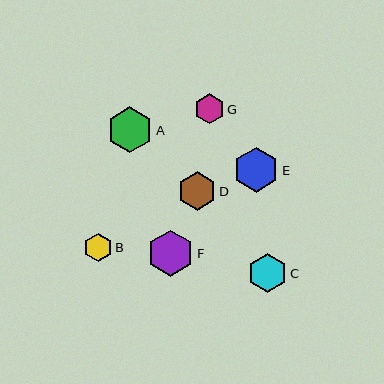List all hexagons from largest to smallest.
From largest to smallest: F, A, E, C, D, G, B.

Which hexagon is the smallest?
Hexagon B is the smallest with a size of approximately 28 pixels.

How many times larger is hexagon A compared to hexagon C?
Hexagon A is approximately 1.2 times the size of hexagon C.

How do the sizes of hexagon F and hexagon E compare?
Hexagon F and hexagon E are approximately the same size.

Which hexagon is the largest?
Hexagon F is the largest with a size of approximately 47 pixels.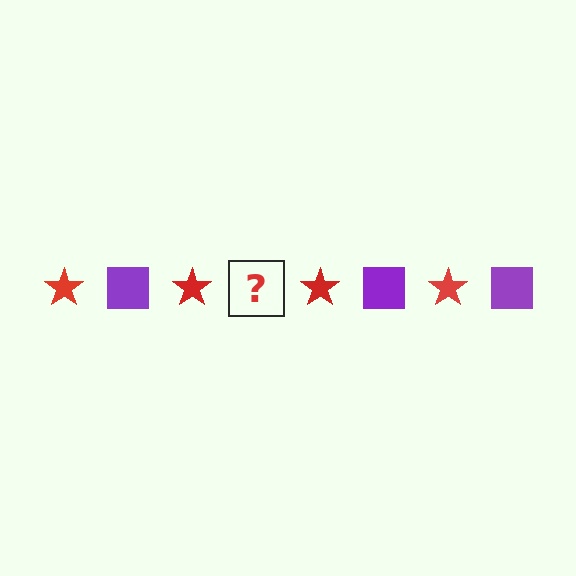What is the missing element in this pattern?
The missing element is a purple square.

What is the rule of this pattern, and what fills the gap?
The rule is that the pattern alternates between red star and purple square. The gap should be filled with a purple square.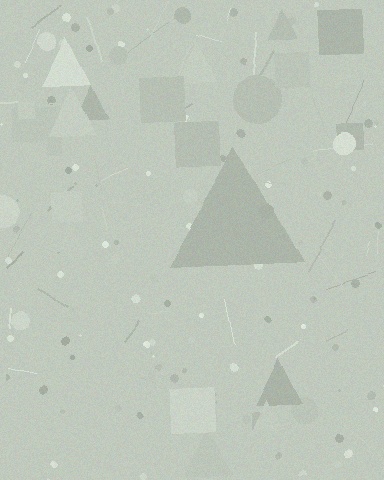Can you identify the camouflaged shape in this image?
The camouflaged shape is a triangle.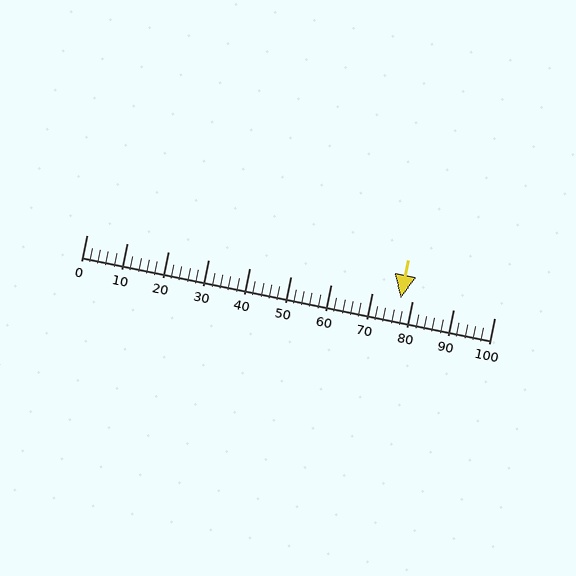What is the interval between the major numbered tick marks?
The major tick marks are spaced 10 units apart.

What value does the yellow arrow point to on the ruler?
The yellow arrow points to approximately 77.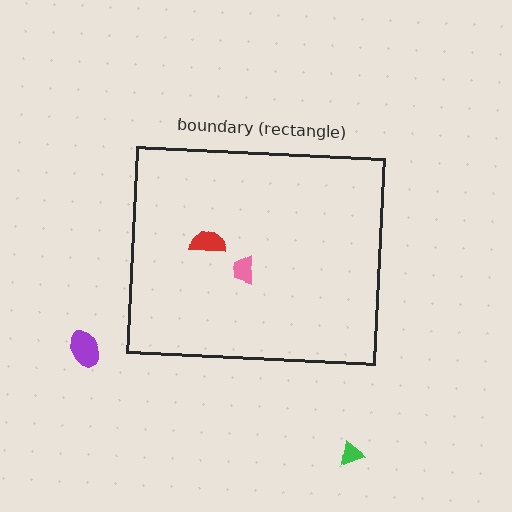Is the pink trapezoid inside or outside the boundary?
Inside.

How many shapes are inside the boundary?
2 inside, 2 outside.